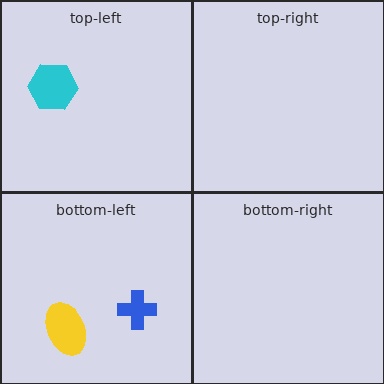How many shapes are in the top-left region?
1.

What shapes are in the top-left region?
The cyan hexagon.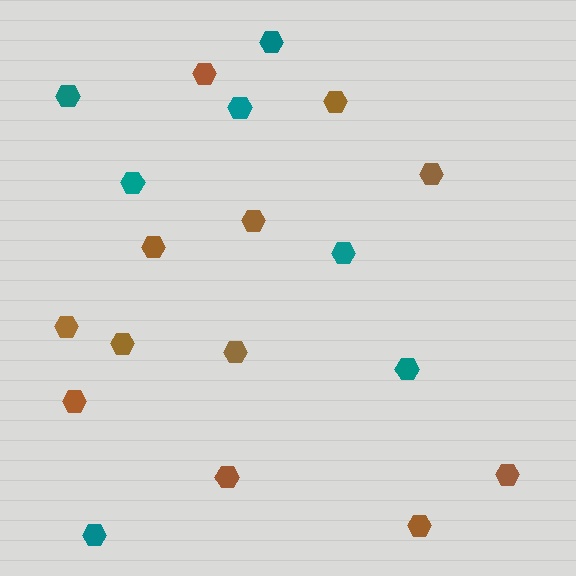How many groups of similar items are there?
There are 2 groups: one group of brown hexagons (12) and one group of teal hexagons (7).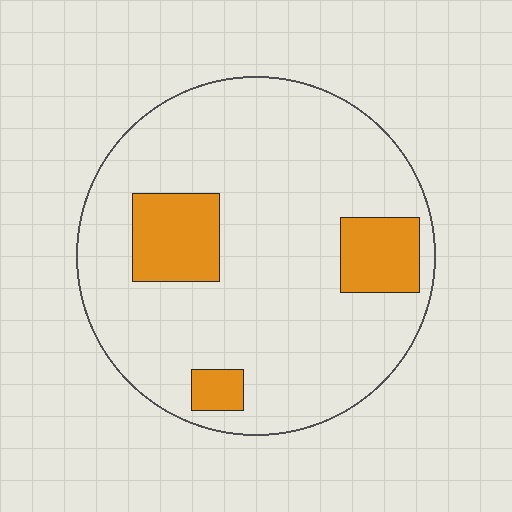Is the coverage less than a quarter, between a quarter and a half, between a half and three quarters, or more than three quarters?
Less than a quarter.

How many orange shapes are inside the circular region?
3.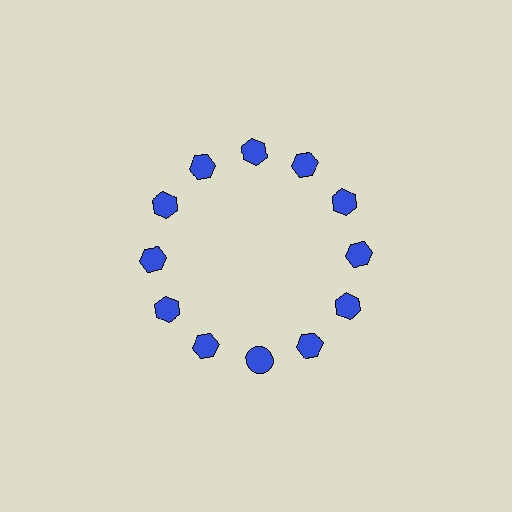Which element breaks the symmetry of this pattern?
The blue circle at roughly the 6 o'clock position breaks the symmetry. All other shapes are blue hexagons.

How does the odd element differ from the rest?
It has a different shape: circle instead of hexagon.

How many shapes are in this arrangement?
There are 12 shapes arranged in a ring pattern.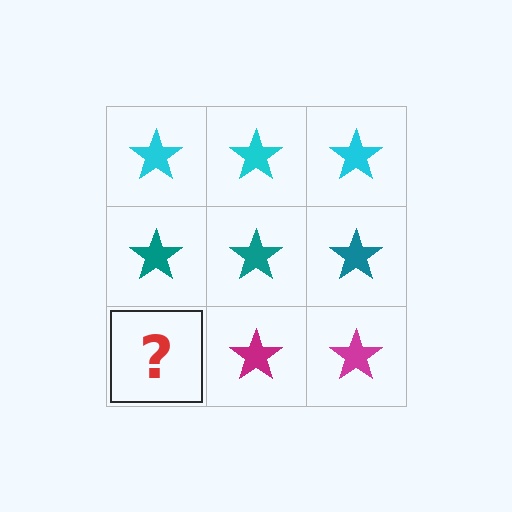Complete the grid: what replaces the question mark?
The question mark should be replaced with a magenta star.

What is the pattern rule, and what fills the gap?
The rule is that each row has a consistent color. The gap should be filled with a magenta star.